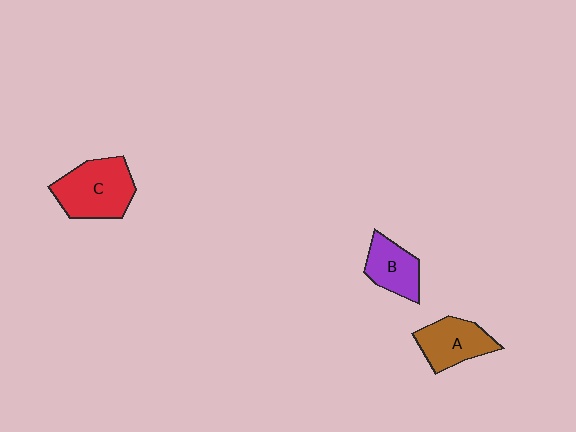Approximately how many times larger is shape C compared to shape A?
Approximately 1.4 times.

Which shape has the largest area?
Shape C (red).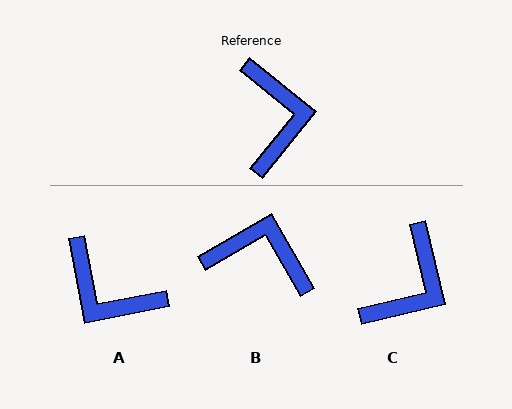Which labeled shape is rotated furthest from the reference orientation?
A, about 130 degrees away.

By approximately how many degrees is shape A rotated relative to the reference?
Approximately 130 degrees clockwise.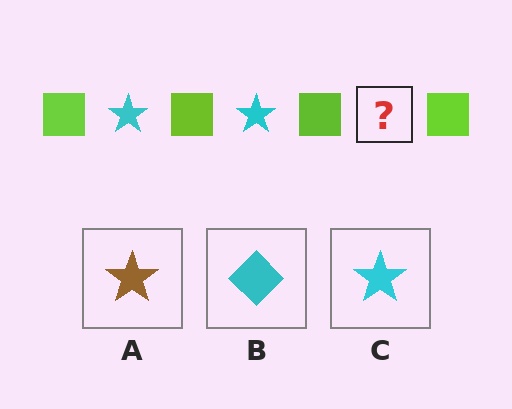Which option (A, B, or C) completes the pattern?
C.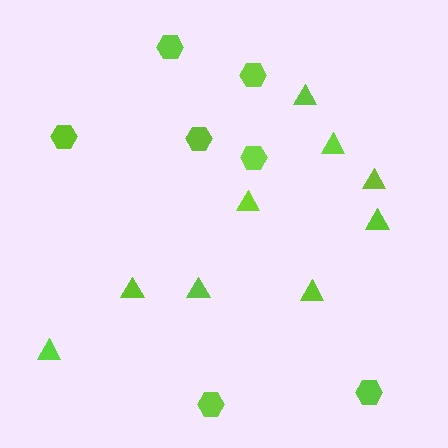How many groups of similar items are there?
There are 2 groups: one group of triangles (9) and one group of hexagons (7).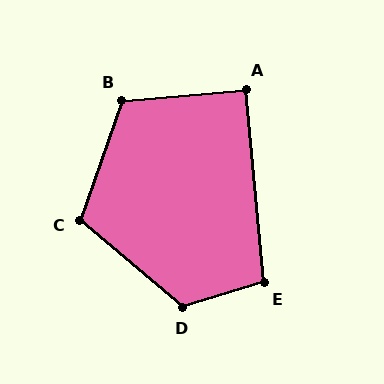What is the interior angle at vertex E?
Approximately 102 degrees (obtuse).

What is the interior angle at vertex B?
Approximately 114 degrees (obtuse).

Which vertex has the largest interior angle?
D, at approximately 123 degrees.